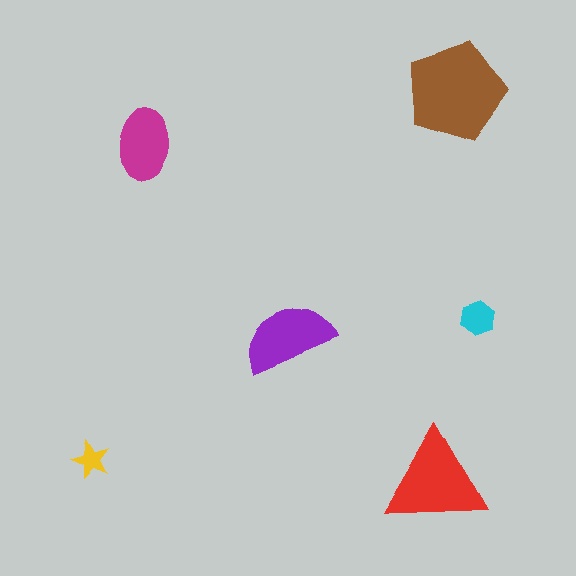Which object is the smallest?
The yellow star.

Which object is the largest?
The brown pentagon.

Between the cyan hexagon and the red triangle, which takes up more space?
The red triangle.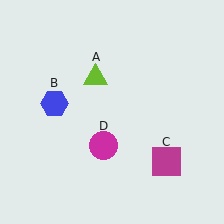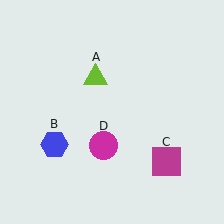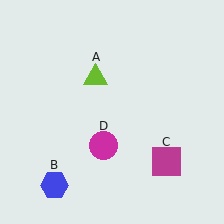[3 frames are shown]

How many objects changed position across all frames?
1 object changed position: blue hexagon (object B).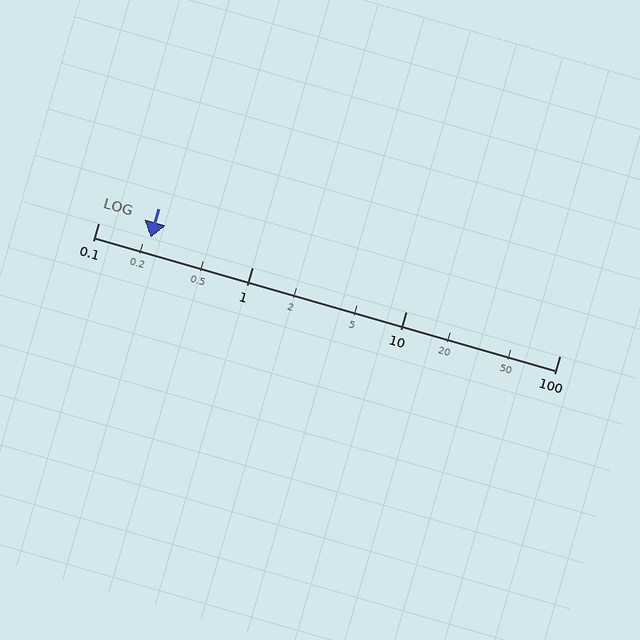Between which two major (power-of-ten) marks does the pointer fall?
The pointer is between 0.1 and 1.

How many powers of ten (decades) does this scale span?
The scale spans 3 decades, from 0.1 to 100.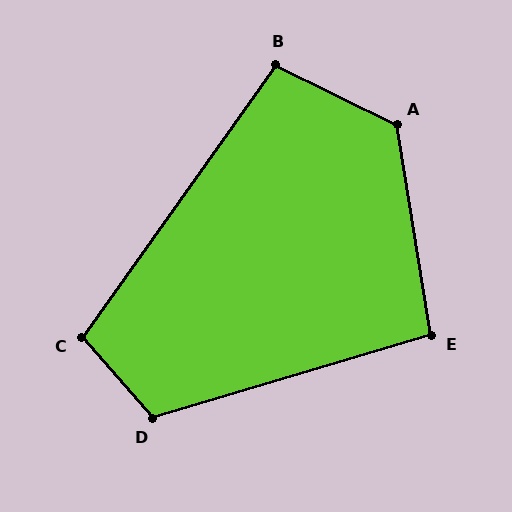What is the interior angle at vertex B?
Approximately 99 degrees (obtuse).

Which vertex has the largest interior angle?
A, at approximately 126 degrees.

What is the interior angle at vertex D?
Approximately 115 degrees (obtuse).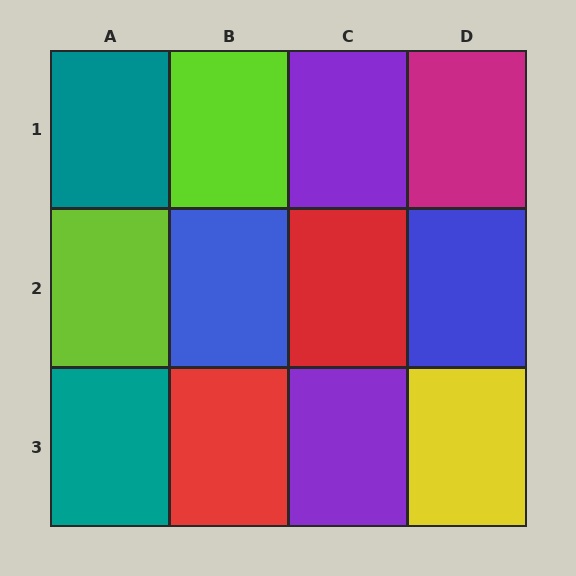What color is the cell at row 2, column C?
Red.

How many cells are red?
2 cells are red.